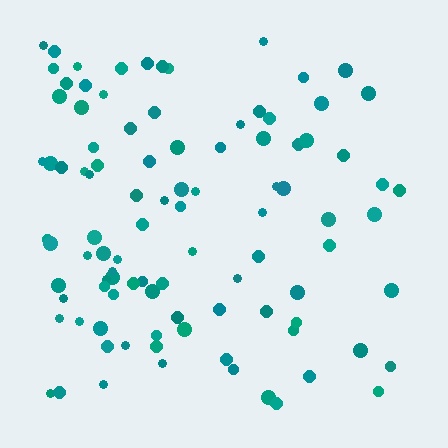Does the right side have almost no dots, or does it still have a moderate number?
Still a moderate number, just noticeably fewer than the left.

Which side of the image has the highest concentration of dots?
The left.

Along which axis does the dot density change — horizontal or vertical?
Horizontal.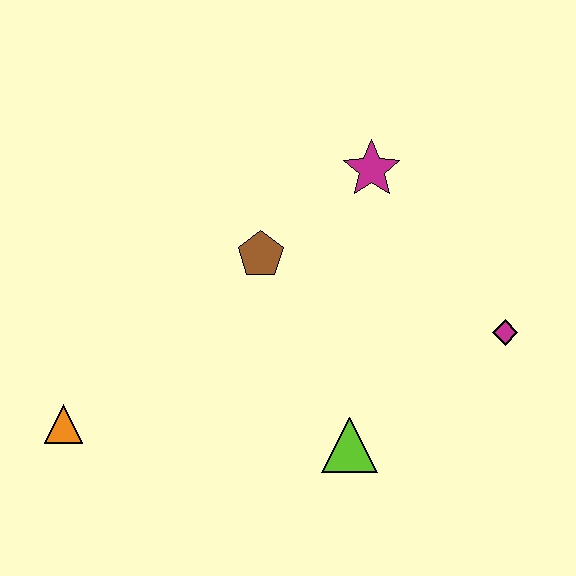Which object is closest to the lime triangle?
The magenta diamond is closest to the lime triangle.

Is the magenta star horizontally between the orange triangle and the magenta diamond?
Yes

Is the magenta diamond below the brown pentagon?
Yes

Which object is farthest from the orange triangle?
The magenta diamond is farthest from the orange triangle.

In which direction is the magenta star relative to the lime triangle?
The magenta star is above the lime triangle.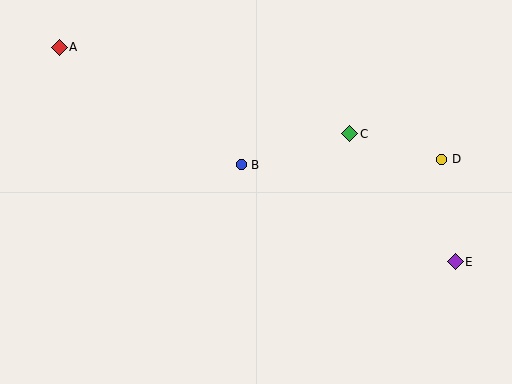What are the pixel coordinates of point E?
Point E is at (455, 262).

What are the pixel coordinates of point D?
Point D is at (442, 159).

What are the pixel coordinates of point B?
Point B is at (241, 165).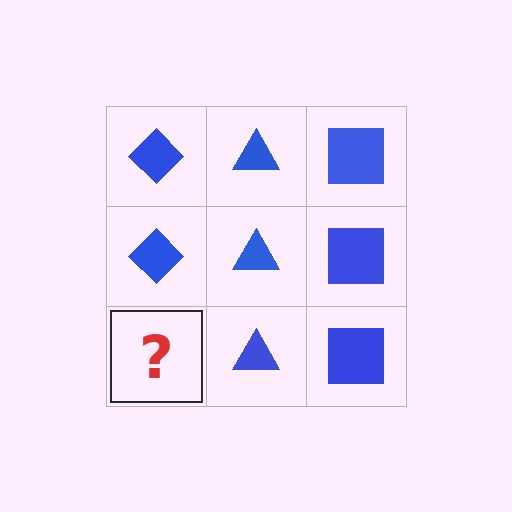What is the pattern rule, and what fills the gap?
The rule is that each column has a consistent shape. The gap should be filled with a blue diamond.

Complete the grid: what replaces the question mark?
The question mark should be replaced with a blue diamond.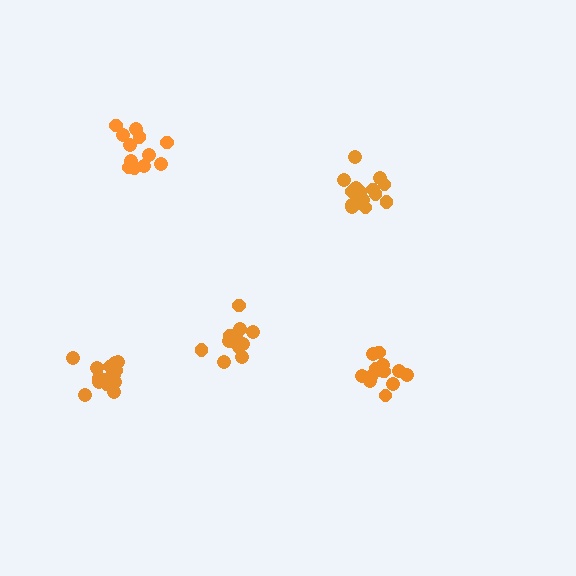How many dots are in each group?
Group 1: 16 dots, Group 2: 12 dots, Group 3: 16 dots, Group 4: 13 dots, Group 5: 13 dots (70 total).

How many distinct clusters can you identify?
There are 5 distinct clusters.